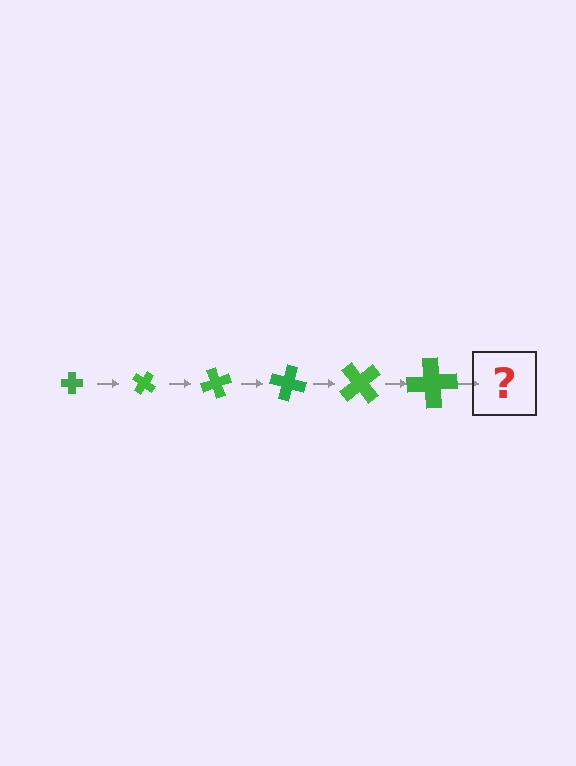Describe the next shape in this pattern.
It should be a cross, larger than the previous one and rotated 210 degrees from the start.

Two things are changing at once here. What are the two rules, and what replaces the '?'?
The two rules are that the cross grows larger each step and it rotates 35 degrees each step. The '?' should be a cross, larger than the previous one and rotated 210 degrees from the start.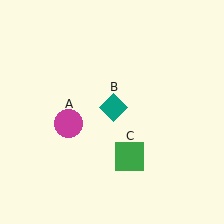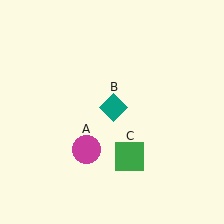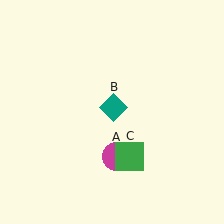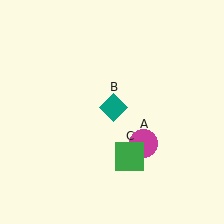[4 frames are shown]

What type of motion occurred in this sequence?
The magenta circle (object A) rotated counterclockwise around the center of the scene.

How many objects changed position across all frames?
1 object changed position: magenta circle (object A).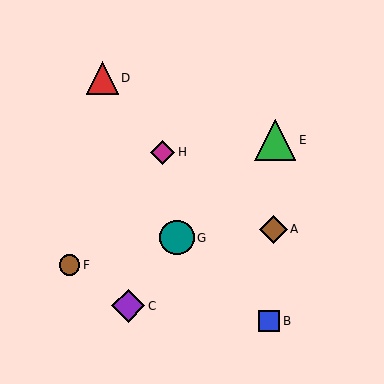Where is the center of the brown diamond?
The center of the brown diamond is at (273, 229).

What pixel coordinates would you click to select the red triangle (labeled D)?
Click at (102, 78) to select the red triangle D.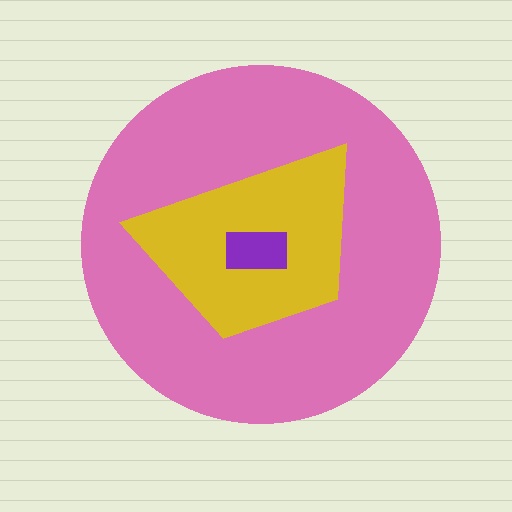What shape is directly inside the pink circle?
The yellow trapezoid.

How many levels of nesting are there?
3.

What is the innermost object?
The purple rectangle.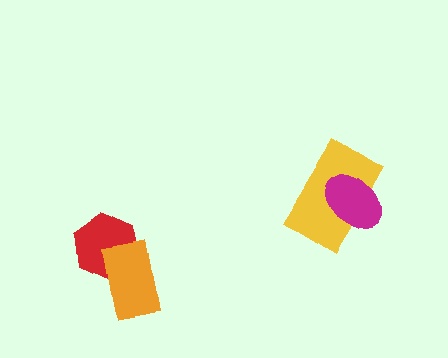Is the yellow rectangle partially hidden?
Yes, it is partially covered by another shape.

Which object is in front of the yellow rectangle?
The magenta ellipse is in front of the yellow rectangle.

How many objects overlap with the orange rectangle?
1 object overlaps with the orange rectangle.